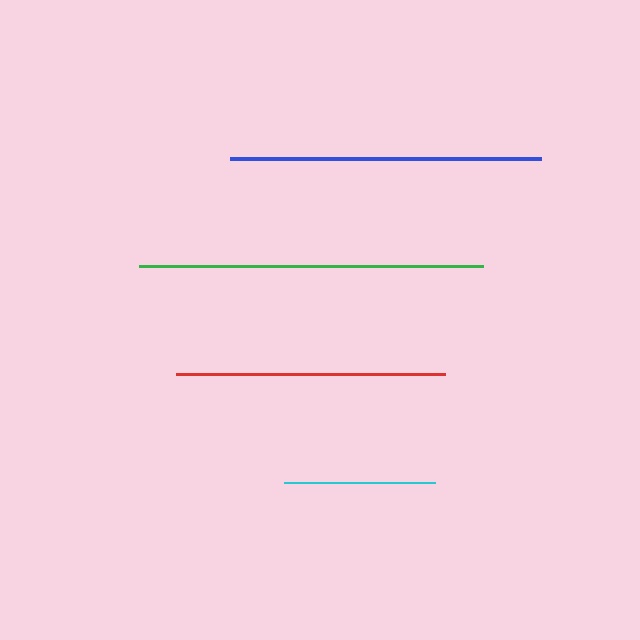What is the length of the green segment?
The green segment is approximately 343 pixels long.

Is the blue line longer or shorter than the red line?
The blue line is longer than the red line.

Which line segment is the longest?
The green line is the longest at approximately 343 pixels.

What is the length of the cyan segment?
The cyan segment is approximately 151 pixels long.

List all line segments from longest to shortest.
From longest to shortest: green, blue, red, cyan.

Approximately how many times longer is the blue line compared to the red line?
The blue line is approximately 1.2 times the length of the red line.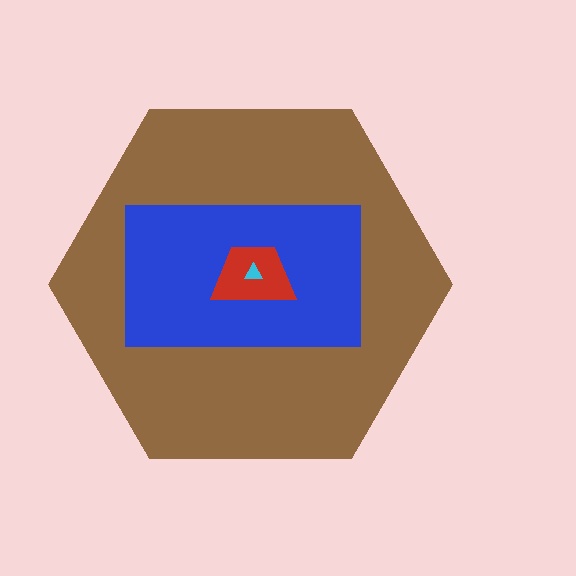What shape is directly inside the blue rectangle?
The red trapezoid.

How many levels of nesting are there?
4.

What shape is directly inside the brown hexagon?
The blue rectangle.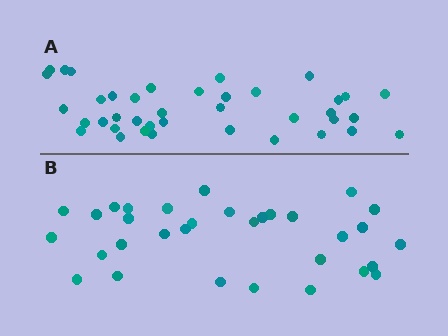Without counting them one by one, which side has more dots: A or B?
Region A (the top region) has more dots.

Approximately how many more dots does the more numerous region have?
Region A has roughly 8 or so more dots than region B.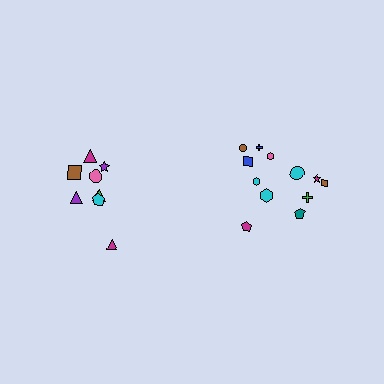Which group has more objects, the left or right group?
The right group.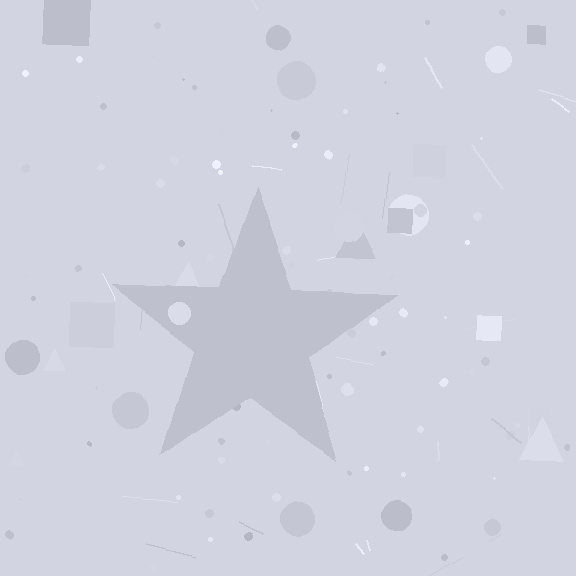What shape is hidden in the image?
A star is hidden in the image.